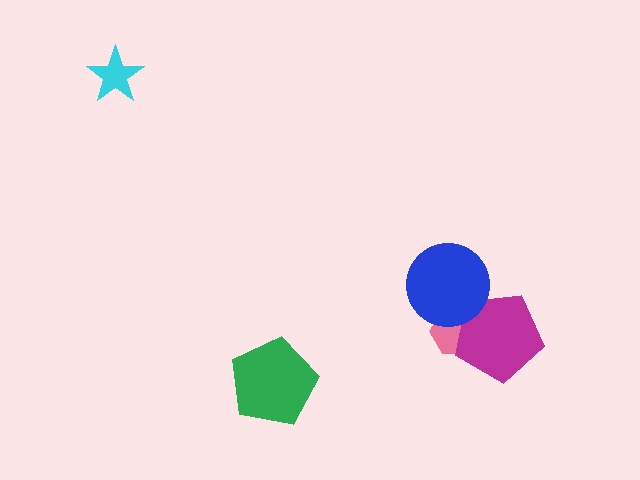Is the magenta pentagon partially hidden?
Yes, it is partially covered by another shape.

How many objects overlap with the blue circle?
2 objects overlap with the blue circle.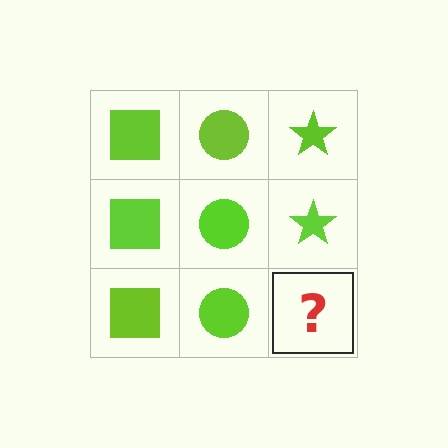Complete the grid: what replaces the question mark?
The question mark should be replaced with a lime star.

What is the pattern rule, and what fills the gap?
The rule is that each column has a consistent shape. The gap should be filled with a lime star.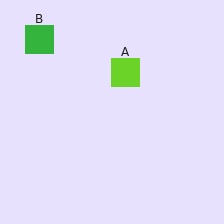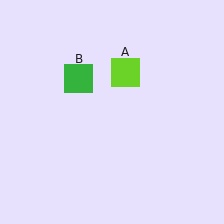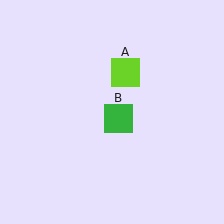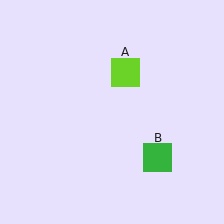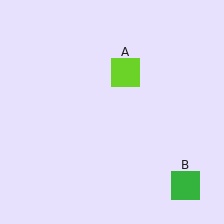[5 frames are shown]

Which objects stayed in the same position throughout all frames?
Lime square (object A) remained stationary.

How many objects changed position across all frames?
1 object changed position: green square (object B).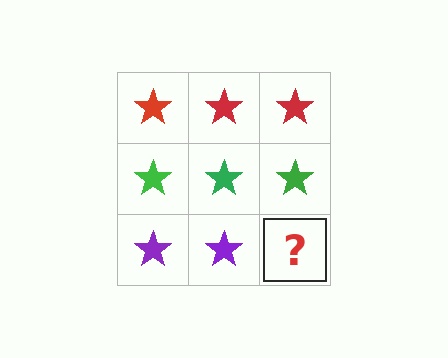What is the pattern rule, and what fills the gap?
The rule is that each row has a consistent color. The gap should be filled with a purple star.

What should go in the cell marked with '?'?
The missing cell should contain a purple star.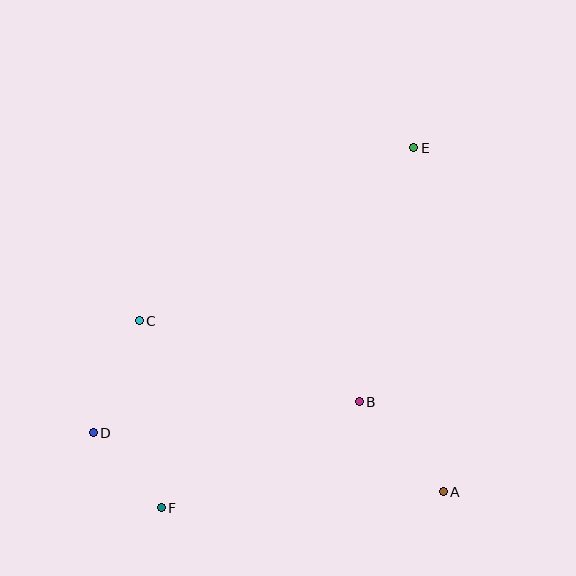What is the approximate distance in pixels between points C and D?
The distance between C and D is approximately 121 pixels.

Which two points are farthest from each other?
Points E and F are farthest from each other.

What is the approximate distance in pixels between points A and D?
The distance between A and D is approximately 355 pixels.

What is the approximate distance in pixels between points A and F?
The distance between A and F is approximately 282 pixels.